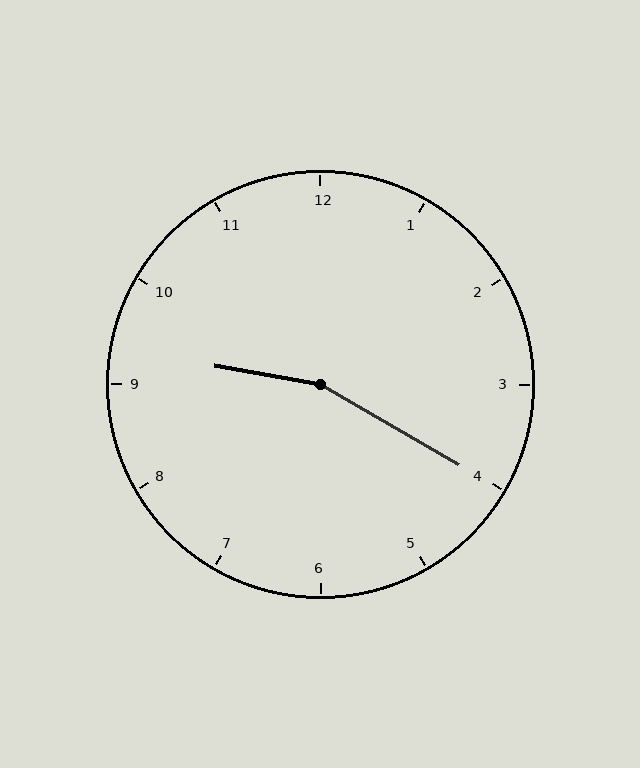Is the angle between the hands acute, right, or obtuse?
It is obtuse.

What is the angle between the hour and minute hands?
Approximately 160 degrees.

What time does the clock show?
9:20.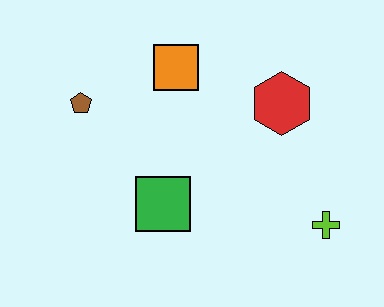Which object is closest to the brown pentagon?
The orange square is closest to the brown pentagon.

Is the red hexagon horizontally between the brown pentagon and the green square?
No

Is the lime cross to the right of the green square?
Yes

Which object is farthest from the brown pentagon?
The lime cross is farthest from the brown pentagon.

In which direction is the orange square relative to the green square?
The orange square is above the green square.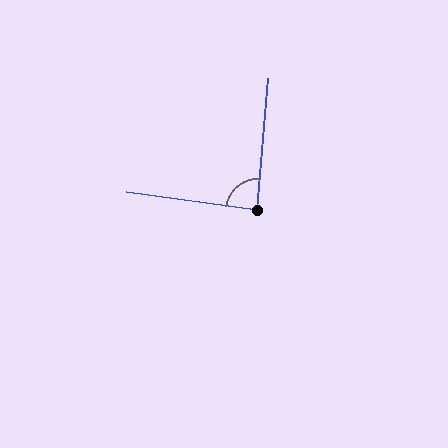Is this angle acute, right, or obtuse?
It is approximately a right angle.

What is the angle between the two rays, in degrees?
Approximately 87 degrees.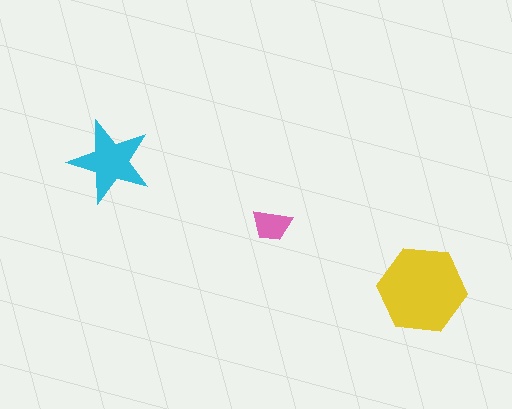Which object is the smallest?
The pink trapezoid.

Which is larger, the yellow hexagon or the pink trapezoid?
The yellow hexagon.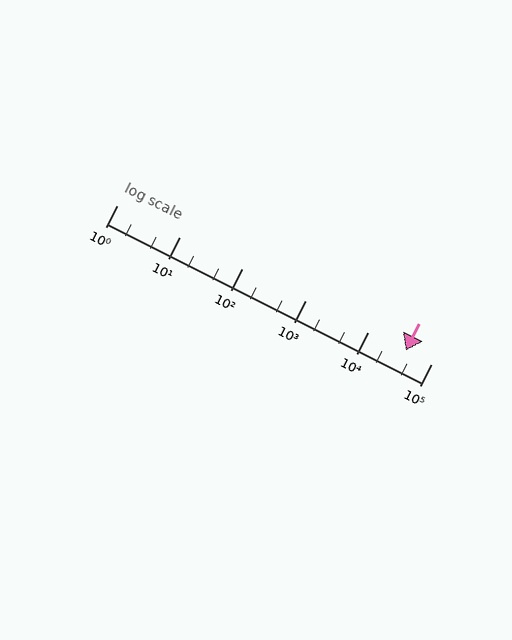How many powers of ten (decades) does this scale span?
The scale spans 5 decades, from 1 to 100000.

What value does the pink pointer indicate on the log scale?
The pointer indicates approximately 40000.